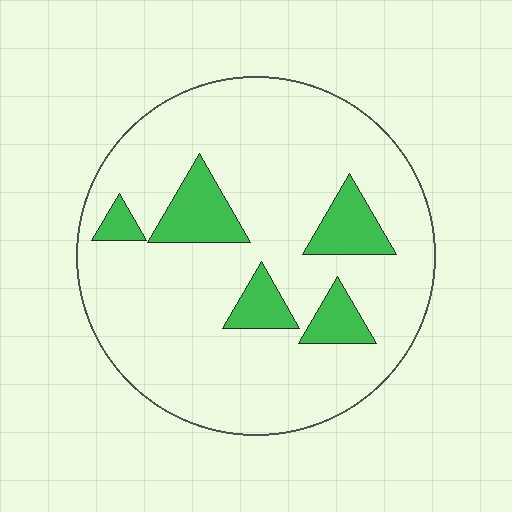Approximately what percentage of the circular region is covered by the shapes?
Approximately 15%.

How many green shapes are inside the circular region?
5.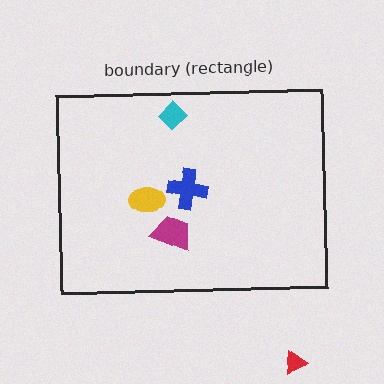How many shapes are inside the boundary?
4 inside, 1 outside.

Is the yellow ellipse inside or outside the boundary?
Inside.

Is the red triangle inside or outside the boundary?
Outside.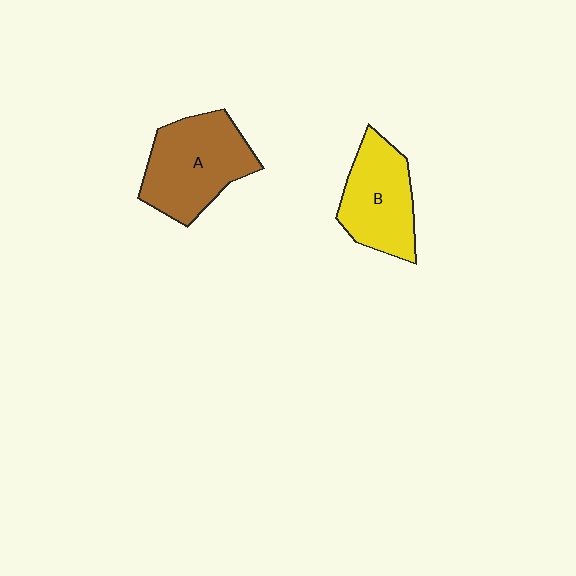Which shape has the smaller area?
Shape B (yellow).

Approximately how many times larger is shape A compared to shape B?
Approximately 1.2 times.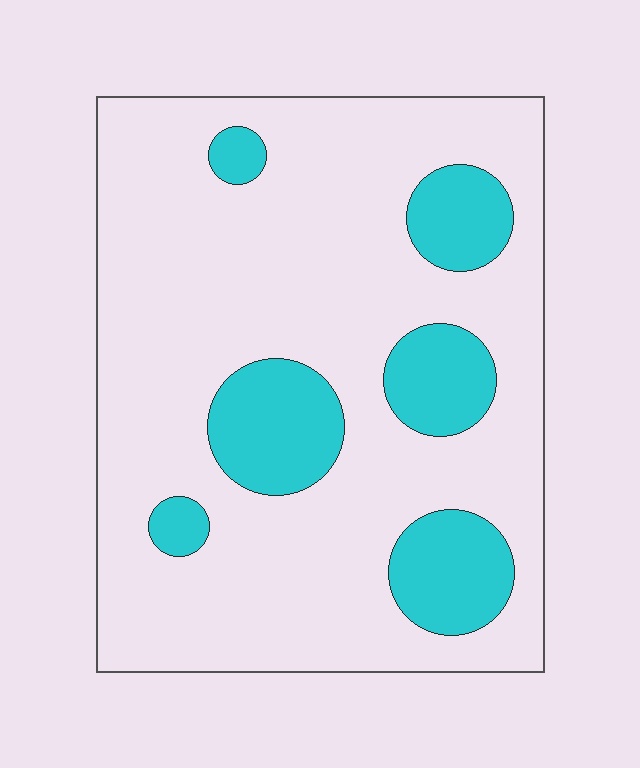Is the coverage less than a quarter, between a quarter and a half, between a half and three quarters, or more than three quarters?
Less than a quarter.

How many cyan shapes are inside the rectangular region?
6.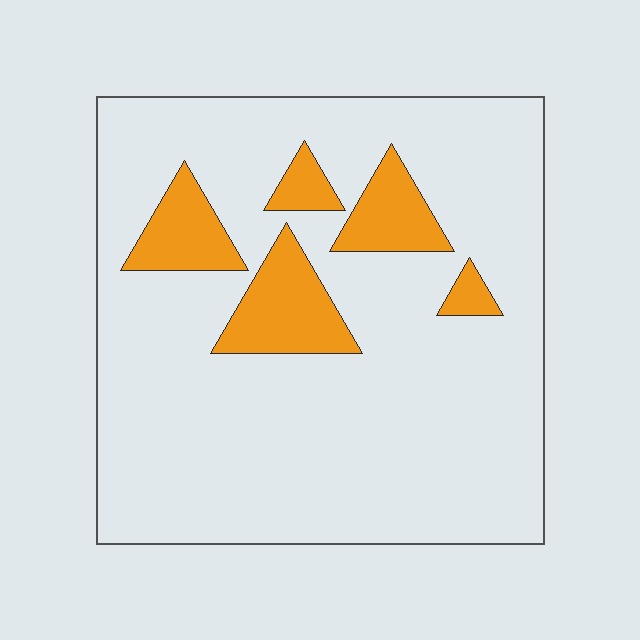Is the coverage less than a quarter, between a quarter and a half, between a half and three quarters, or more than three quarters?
Less than a quarter.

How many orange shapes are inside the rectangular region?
5.